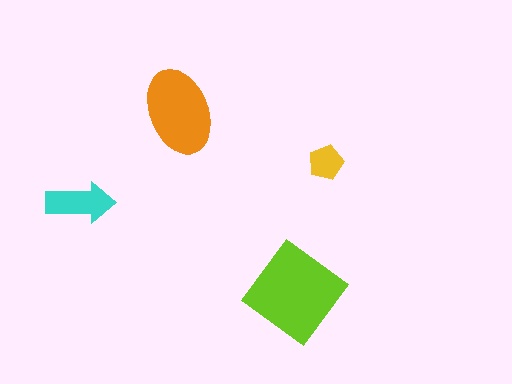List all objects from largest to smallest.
The lime diamond, the orange ellipse, the cyan arrow, the yellow pentagon.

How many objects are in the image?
There are 4 objects in the image.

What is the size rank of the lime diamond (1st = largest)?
1st.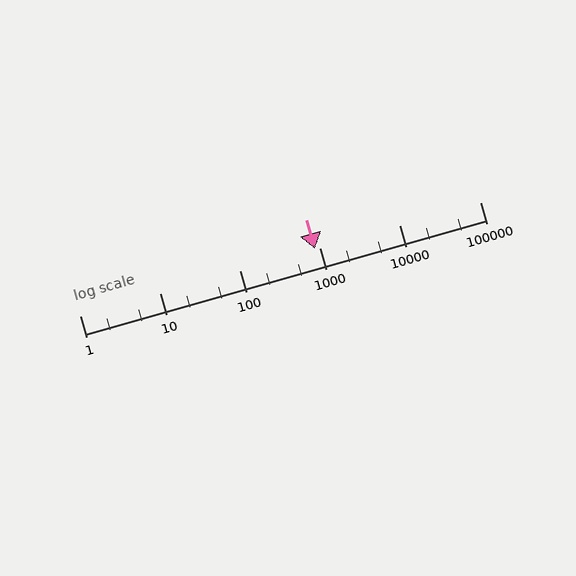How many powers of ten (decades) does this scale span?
The scale spans 5 decades, from 1 to 100000.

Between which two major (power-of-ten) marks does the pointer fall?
The pointer is between 100 and 1000.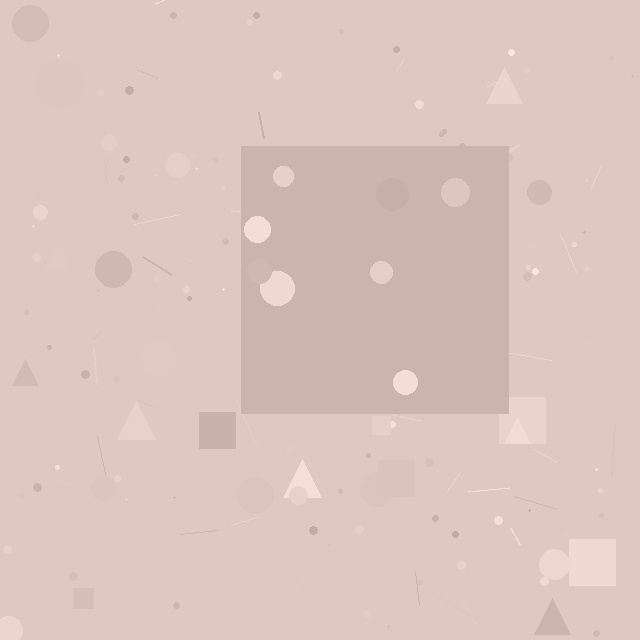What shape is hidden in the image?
A square is hidden in the image.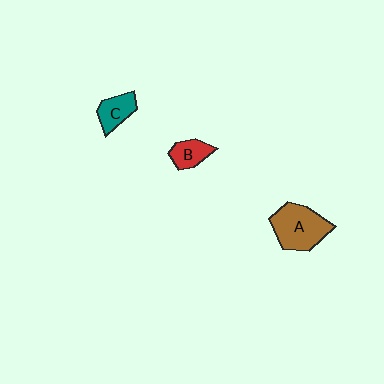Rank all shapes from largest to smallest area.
From largest to smallest: A (brown), C (teal), B (red).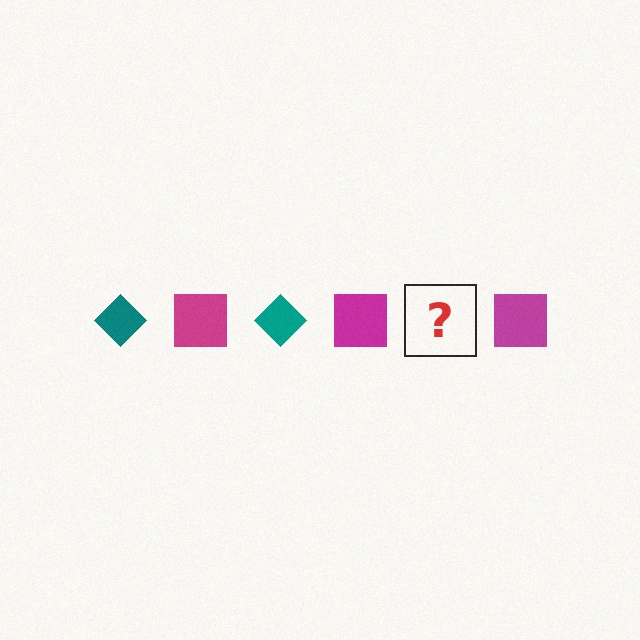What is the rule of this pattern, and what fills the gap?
The rule is that the pattern alternates between teal diamond and magenta square. The gap should be filled with a teal diamond.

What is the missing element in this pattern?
The missing element is a teal diamond.